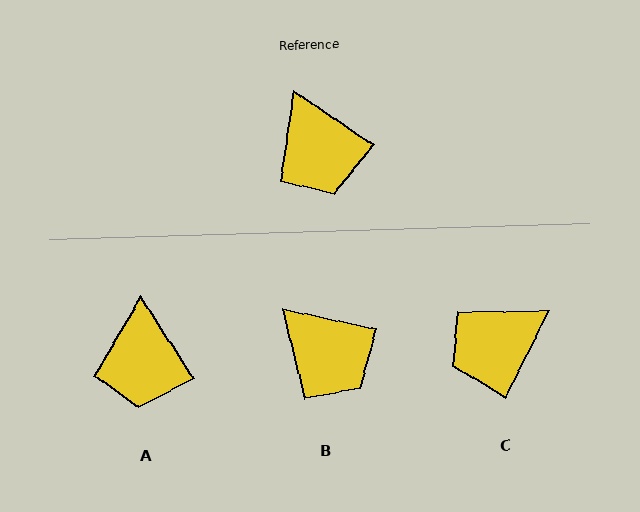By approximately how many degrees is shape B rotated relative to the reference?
Approximately 23 degrees counter-clockwise.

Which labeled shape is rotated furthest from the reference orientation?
C, about 82 degrees away.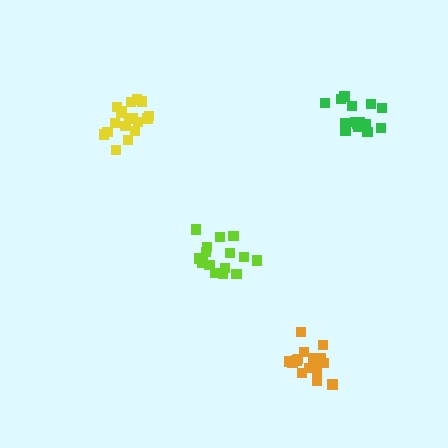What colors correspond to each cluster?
The clusters are colored: yellow, lime, green, orange.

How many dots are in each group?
Group 1: 18 dots, Group 2: 15 dots, Group 3: 15 dots, Group 4: 16 dots (64 total).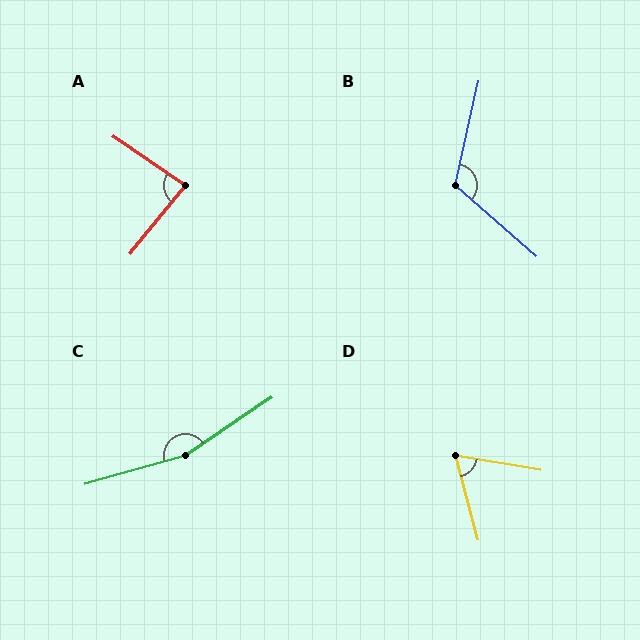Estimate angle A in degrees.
Approximately 85 degrees.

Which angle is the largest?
C, at approximately 162 degrees.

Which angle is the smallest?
D, at approximately 66 degrees.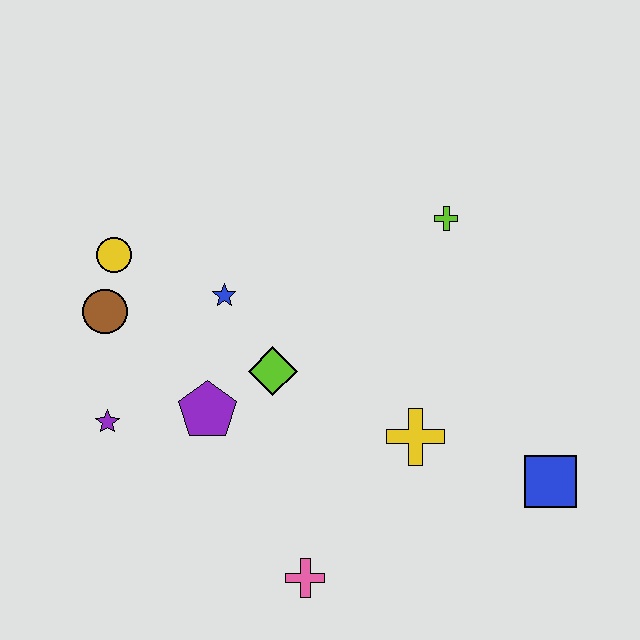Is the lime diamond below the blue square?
No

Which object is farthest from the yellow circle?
The blue square is farthest from the yellow circle.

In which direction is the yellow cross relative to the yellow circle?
The yellow cross is to the right of the yellow circle.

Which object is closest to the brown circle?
The yellow circle is closest to the brown circle.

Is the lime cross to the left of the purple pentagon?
No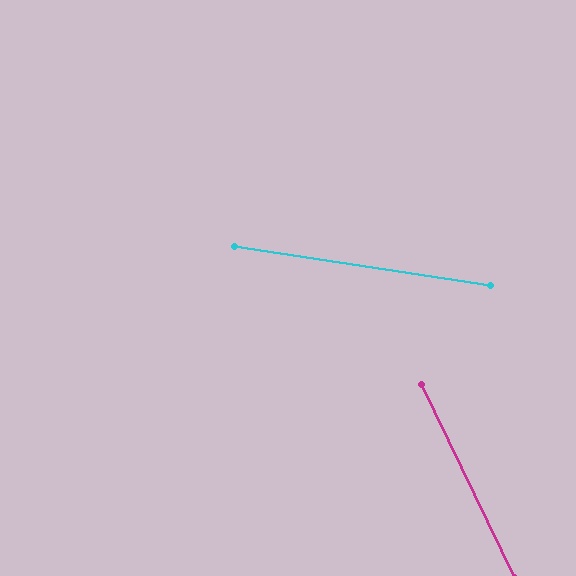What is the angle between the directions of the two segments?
Approximately 55 degrees.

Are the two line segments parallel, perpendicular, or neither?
Neither parallel nor perpendicular — they differ by about 55°.